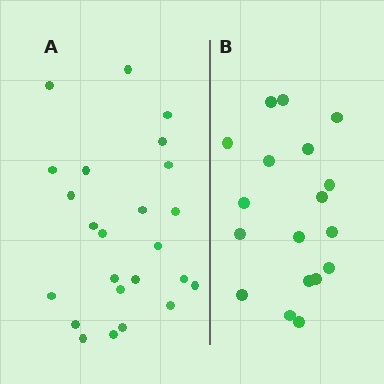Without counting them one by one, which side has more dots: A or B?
Region A (the left region) has more dots.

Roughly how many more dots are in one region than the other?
Region A has about 6 more dots than region B.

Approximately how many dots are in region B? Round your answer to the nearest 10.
About 20 dots. (The exact count is 18, which rounds to 20.)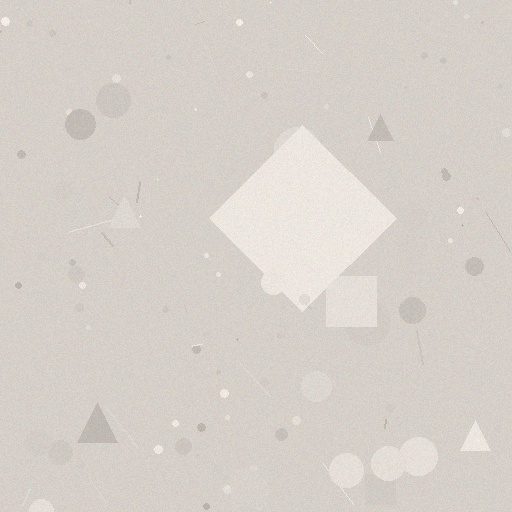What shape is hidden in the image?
A diamond is hidden in the image.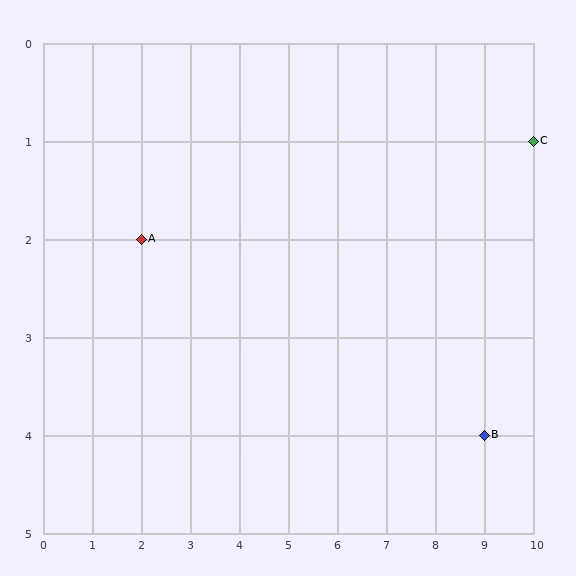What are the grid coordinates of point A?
Point A is at grid coordinates (2, 2).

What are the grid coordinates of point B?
Point B is at grid coordinates (9, 4).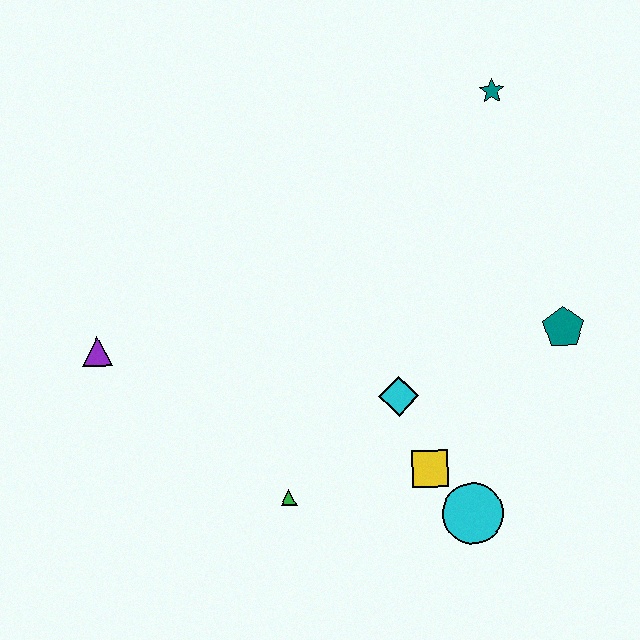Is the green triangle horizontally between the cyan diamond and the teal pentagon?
No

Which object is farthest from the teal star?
The purple triangle is farthest from the teal star.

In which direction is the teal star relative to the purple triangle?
The teal star is to the right of the purple triangle.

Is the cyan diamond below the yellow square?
No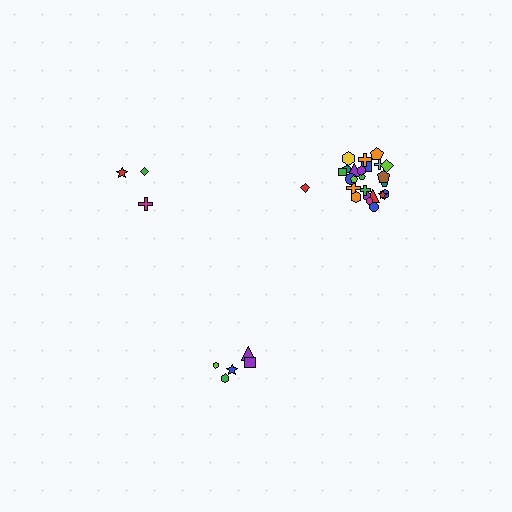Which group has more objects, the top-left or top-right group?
The top-right group.